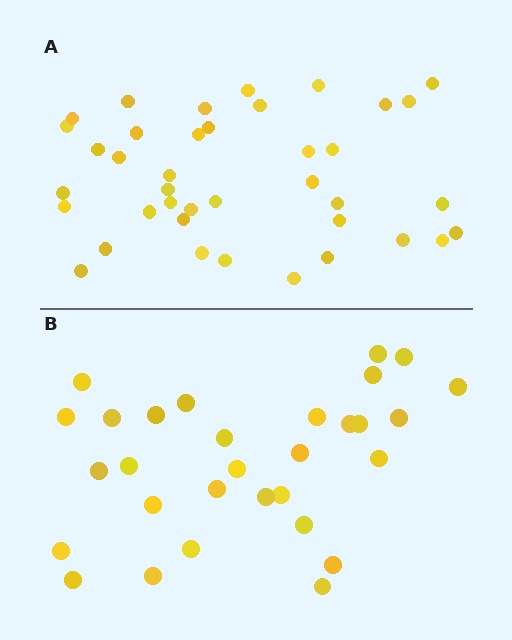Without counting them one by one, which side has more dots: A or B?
Region A (the top region) has more dots.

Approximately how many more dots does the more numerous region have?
Region A has roughly 8 or so more dots than region B.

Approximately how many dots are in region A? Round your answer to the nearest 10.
About 40 dots. (The exact count is 39, which rounds to 40.)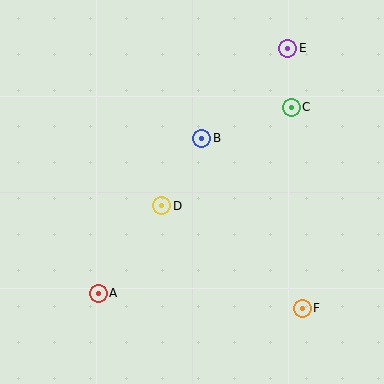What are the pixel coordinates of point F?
Point F is at (302, 308).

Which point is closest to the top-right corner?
Point E is closest to the top-right corner.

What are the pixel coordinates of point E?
Point E is at (288, 48).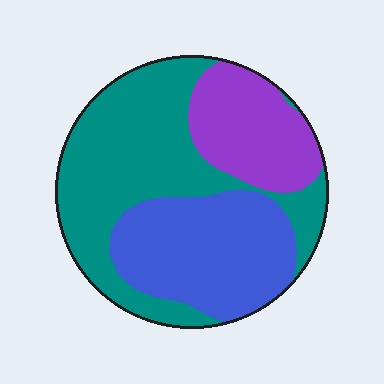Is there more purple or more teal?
Teal.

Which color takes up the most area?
Teal, at roughly 45%.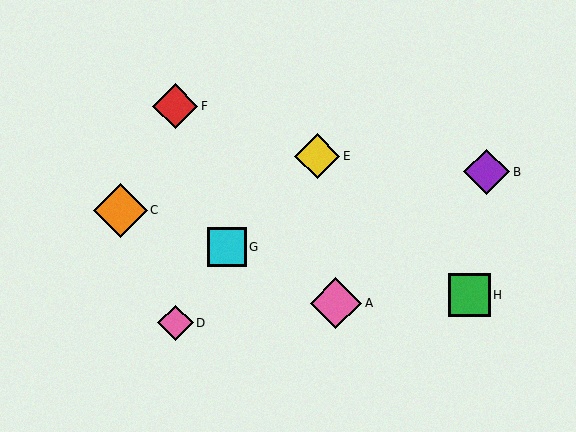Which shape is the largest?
The orange diamond (labeled C) is the largest.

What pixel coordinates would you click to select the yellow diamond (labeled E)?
Click at (317, 156) to select the yellow diamond E.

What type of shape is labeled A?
Shape A is a pink diamond.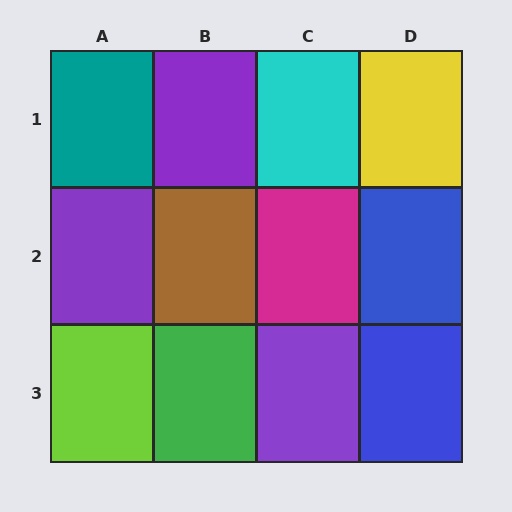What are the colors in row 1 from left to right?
Teal, purple, cyan, yellow.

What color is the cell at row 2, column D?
Blue.